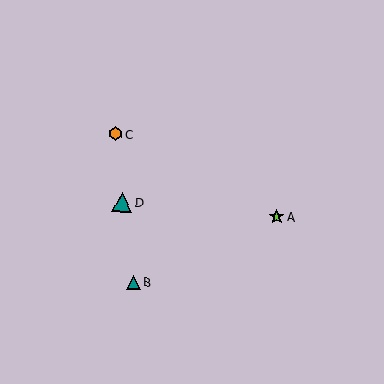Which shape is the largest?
The teal triangle (labeled D) is the largest.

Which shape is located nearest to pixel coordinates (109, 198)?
The teal triangle (labeled D) at (122, 202) is nearest to that location.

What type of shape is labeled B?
Shape B is a teal triangle.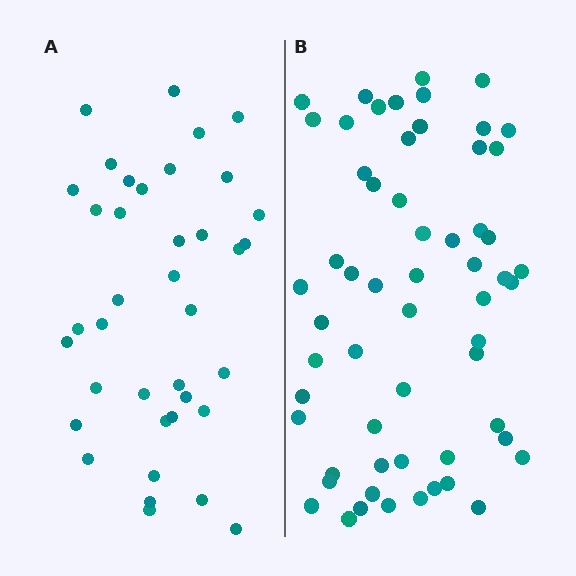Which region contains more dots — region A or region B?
Region B (the right region) has more dots.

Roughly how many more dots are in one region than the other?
Region B has approximately 20 more dots than region A.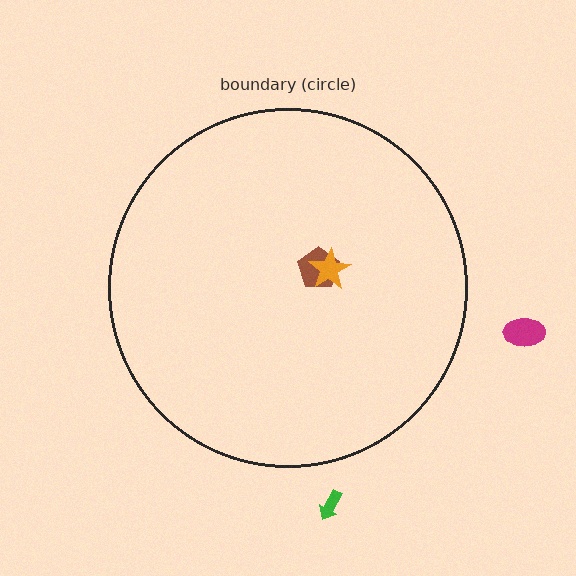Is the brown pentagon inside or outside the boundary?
Inside.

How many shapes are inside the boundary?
2 inside, 2 outside.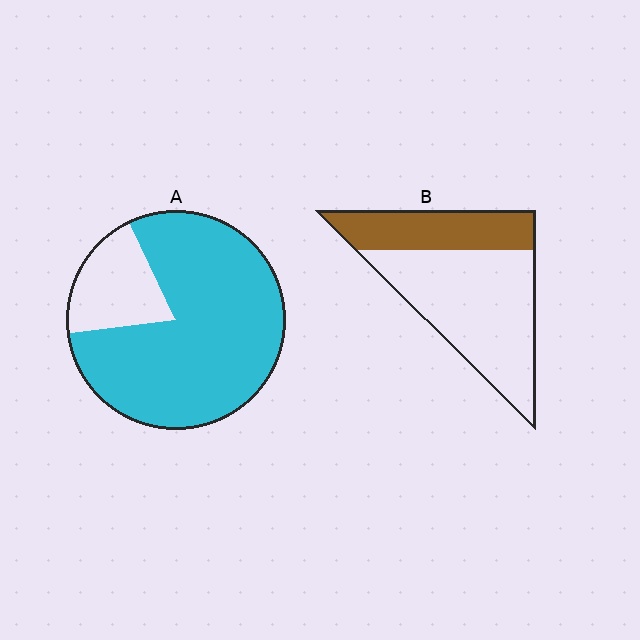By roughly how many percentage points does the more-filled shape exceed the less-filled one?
By roughly 45 percentage points (A over B).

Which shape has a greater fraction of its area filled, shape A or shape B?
Shape A.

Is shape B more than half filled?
No.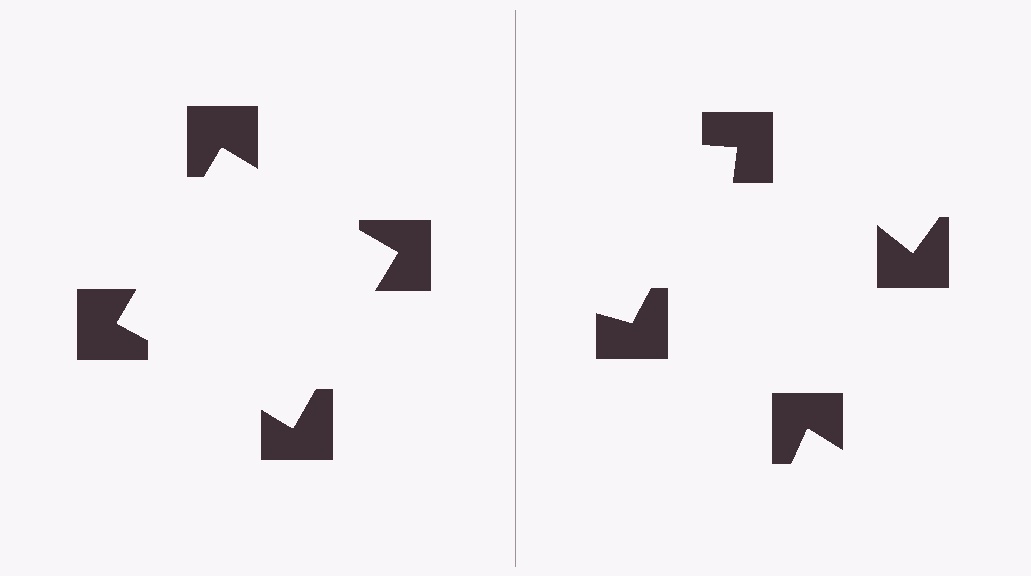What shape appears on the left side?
An illusory square.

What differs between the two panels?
The notched squares are positioned identically on both sides; only the wedge orientations differ. On the left they align to a square; on the right they are misaligned.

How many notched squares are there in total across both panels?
8 — 4 on each side.